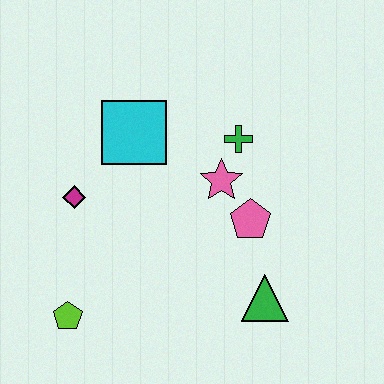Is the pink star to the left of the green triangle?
Yes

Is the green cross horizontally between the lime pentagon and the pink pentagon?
Yes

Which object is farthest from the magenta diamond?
The green triangle is farthest from the magenta diamond.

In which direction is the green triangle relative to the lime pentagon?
The green triangle is to the right of the lime pentagon.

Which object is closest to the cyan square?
The magenta diamond is closest to the cyan square.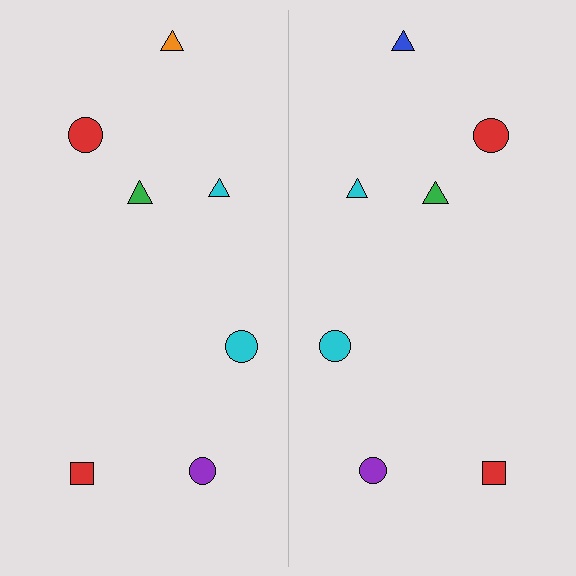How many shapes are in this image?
There are 14 shapes in this image.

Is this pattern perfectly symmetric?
No, the pattern is not perfectly symmetric. The blue triangle on the right side breaks the symmetry — its mirror counterpart is orange.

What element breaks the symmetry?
The blue triangle on the right side breaks the symmetry — its mirror counterpart is orange.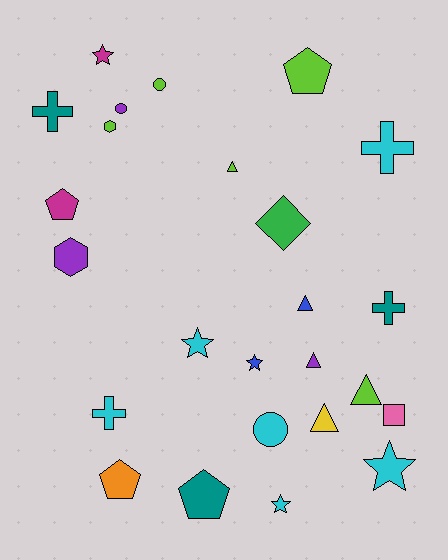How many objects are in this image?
There are 25 objects.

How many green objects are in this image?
There is 1 green object.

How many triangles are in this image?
There are 5 triangles.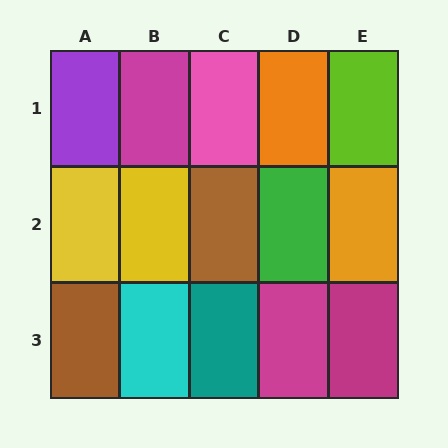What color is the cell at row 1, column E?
Lime.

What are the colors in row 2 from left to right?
Yellow, yellow, brown, green, orange.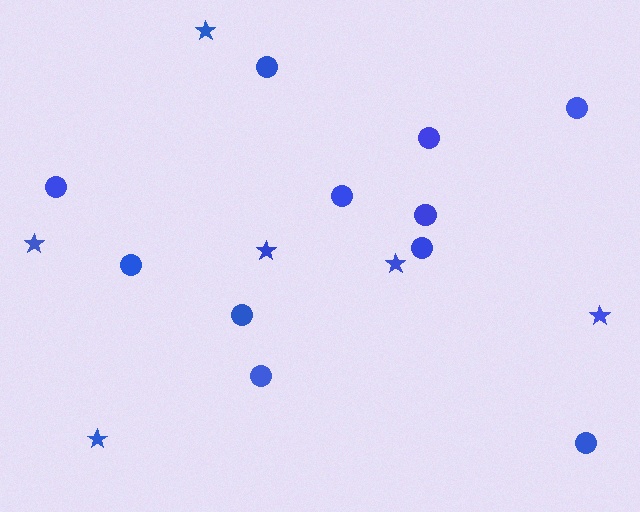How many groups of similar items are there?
There are 2 groups: one group of stars (6) and one group of circles (11).